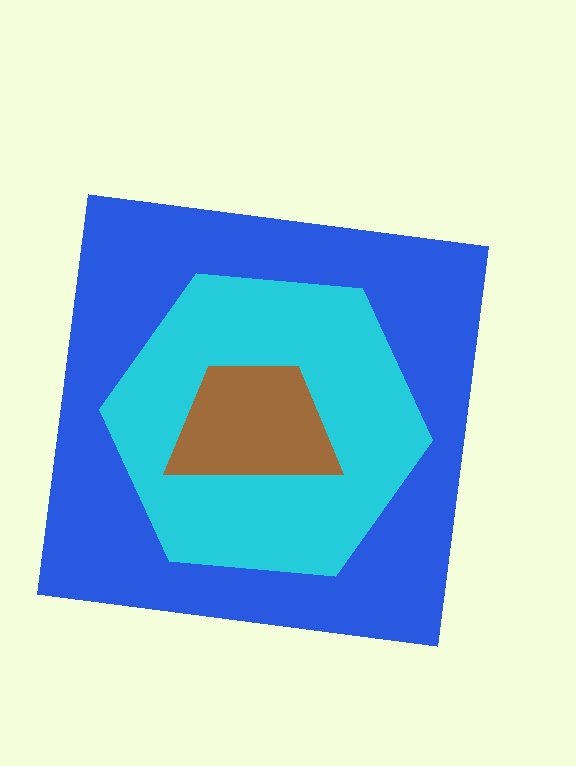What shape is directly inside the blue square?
The cyan hexagon.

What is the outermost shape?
The blue square.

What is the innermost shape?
The brown trapezoid.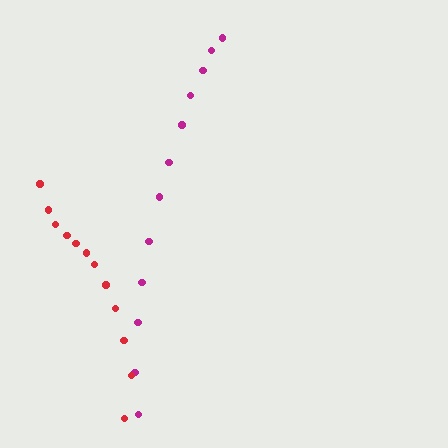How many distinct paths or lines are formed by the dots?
There are 2 distinct paths.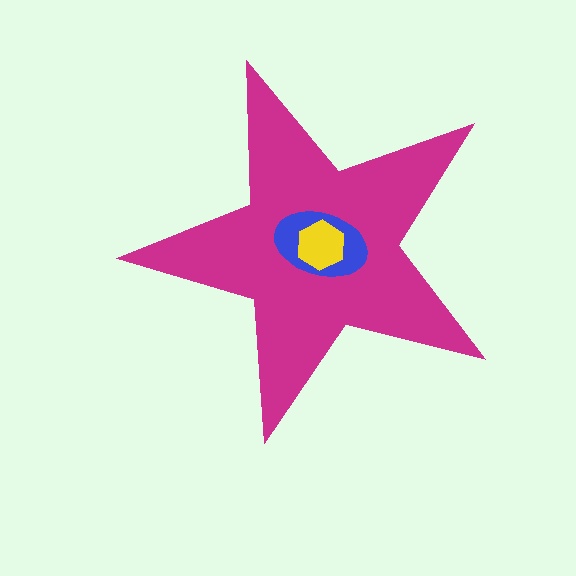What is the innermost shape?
The yellow hexagon.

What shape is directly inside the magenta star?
The blue ellipse.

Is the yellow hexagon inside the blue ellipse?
Yes.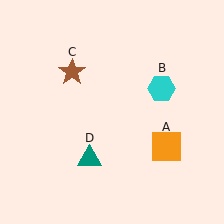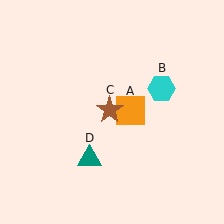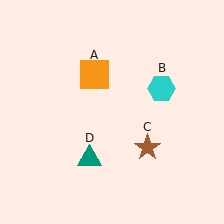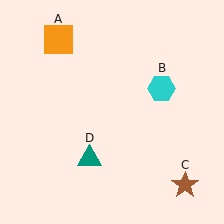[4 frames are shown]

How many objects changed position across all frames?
2 objects changed position: orange square (object A), brown star (object C).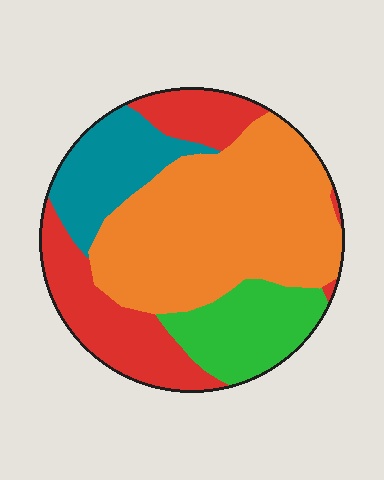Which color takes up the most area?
Orange, at roughly 45%.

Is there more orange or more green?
Orange.